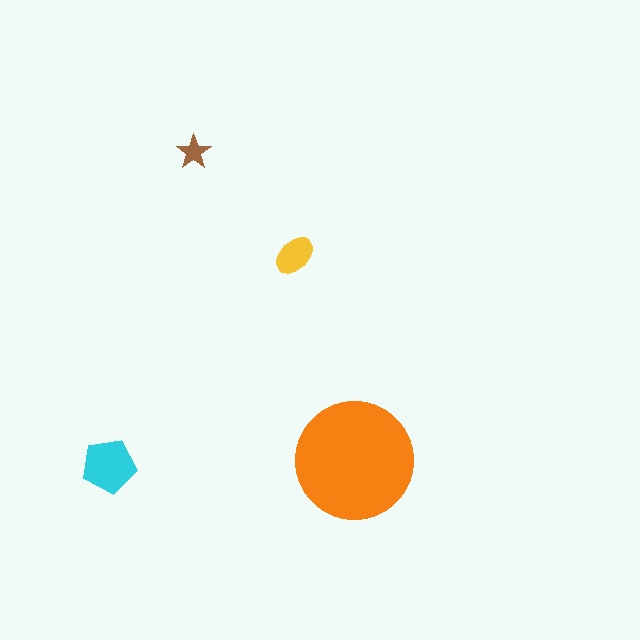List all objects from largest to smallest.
The orange circle, the cyan pentagon, the yellow ellipse, the brown star.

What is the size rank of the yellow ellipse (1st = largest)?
3rd.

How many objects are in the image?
There are 4 objects in the image.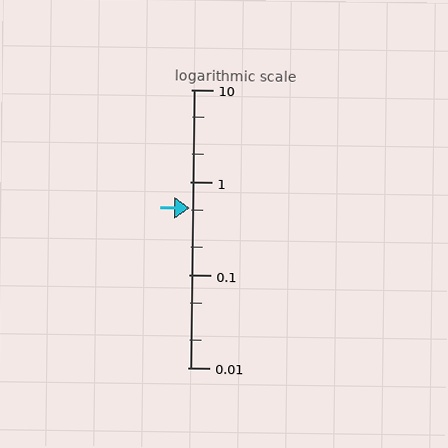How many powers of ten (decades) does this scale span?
The scale spans 3 decades, from 0.01 to 10.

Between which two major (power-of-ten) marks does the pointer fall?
The pointer is between 0.1 and 1.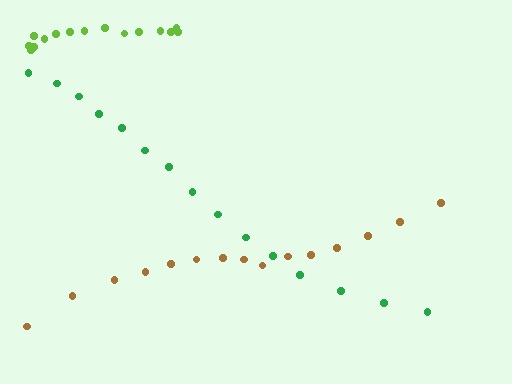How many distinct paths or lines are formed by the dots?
There are 3 distinct paths.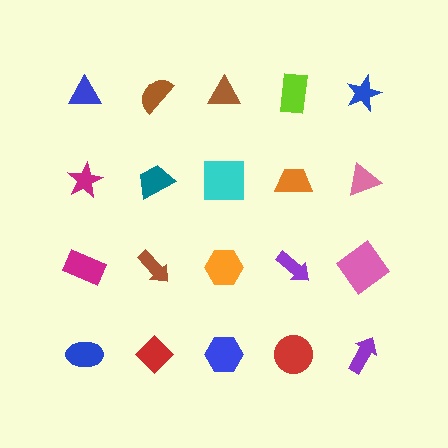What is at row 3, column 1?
A magenta rectangle.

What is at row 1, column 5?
A blue star.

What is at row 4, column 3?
A blue hexagon.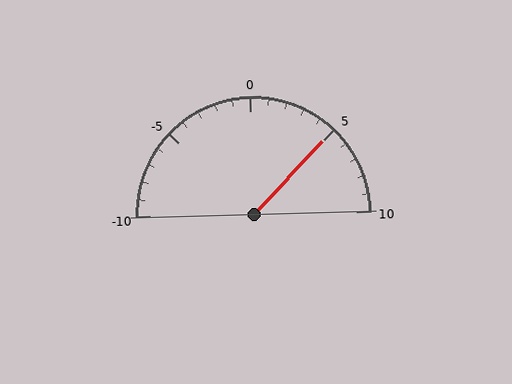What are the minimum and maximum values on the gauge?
The gauge ranges from -10 to 10.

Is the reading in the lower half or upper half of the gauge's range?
The reading is in the upper half of the range (-10 to 10).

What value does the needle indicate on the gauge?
The needle indicates approximately 5.